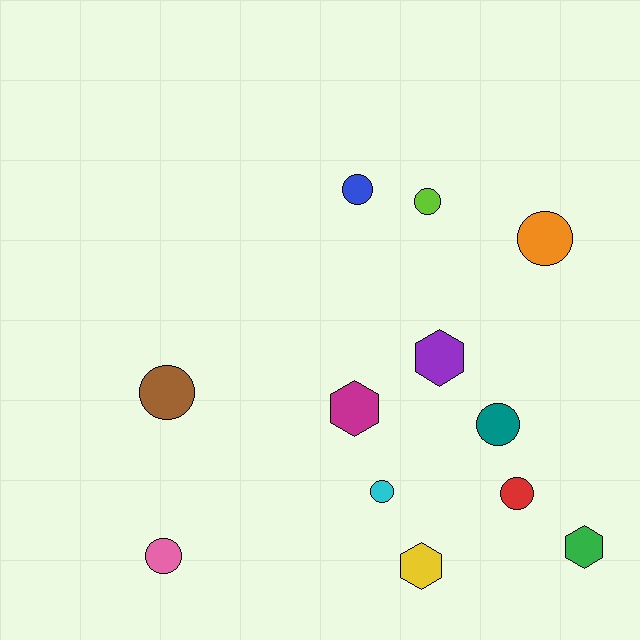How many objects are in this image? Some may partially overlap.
There are 12 objects.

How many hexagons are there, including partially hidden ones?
There are 4 hexagons.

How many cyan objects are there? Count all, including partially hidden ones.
There is 1 cyan object.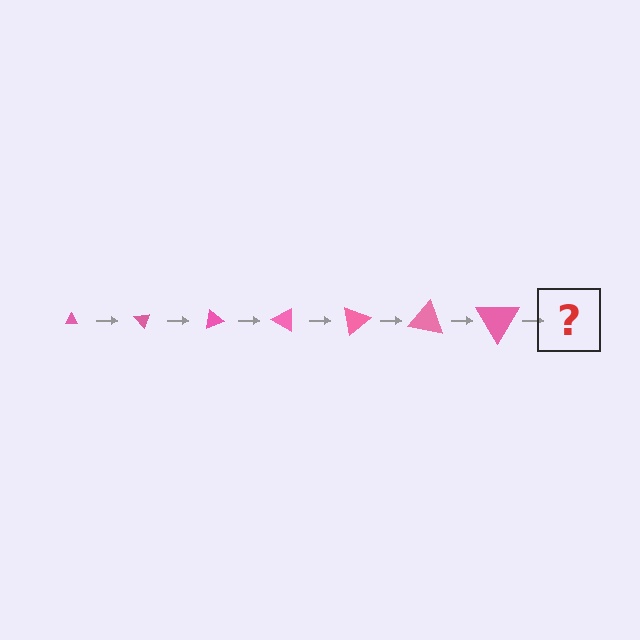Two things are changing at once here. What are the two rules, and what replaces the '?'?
The two rules are that the triangle grows larger each step and it rotates 50 degrees each step. The '?' should be a triangle, larger than the previous one and rotated 350 degrees from the start.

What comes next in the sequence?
The next element should be a triangle, larger than the previous one and rotated 350 degrees from the start.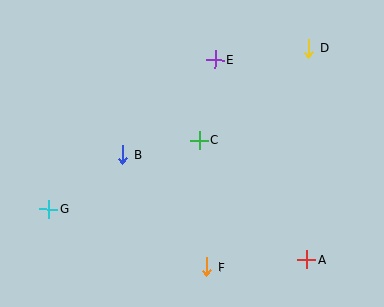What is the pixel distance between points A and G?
The distance between A and G is 263 pixels.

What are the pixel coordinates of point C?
Point C is at (200, 140).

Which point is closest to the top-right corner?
Point D is closest to the top-right corner.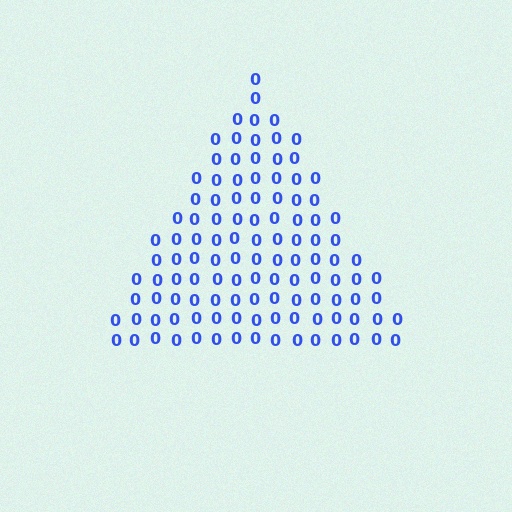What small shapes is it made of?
It is made of small digit 0's.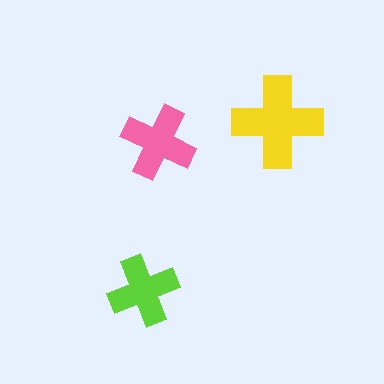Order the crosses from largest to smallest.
the yellow one, the pink one, the lime one.